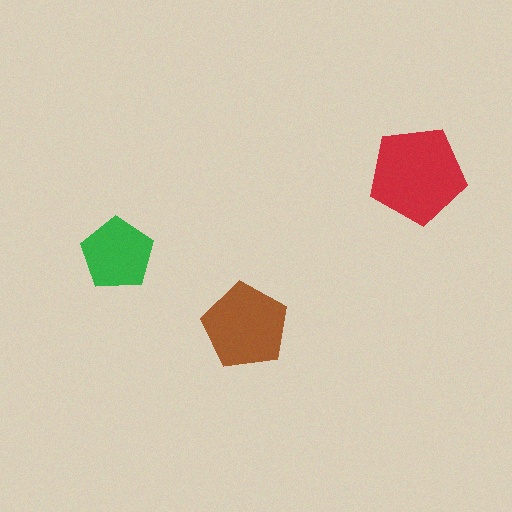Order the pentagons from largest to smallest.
the red one, the brown one, the green one.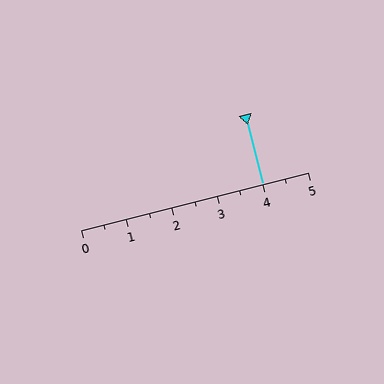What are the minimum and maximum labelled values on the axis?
The axis runs from 0 to 5.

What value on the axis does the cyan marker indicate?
The marker indicates approximately 4.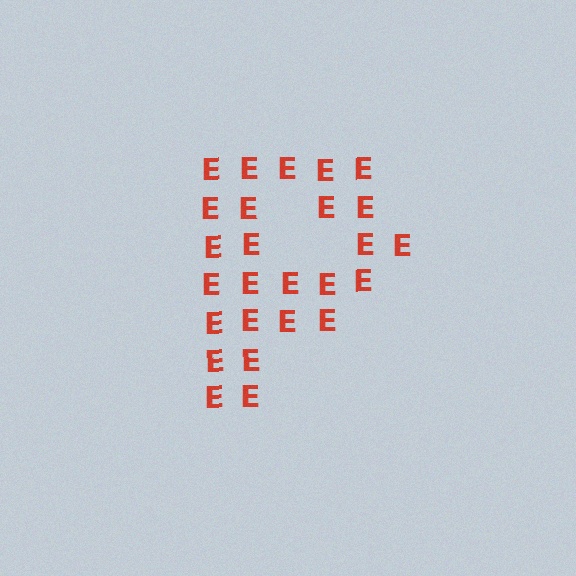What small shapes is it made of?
It is made of small letter E's.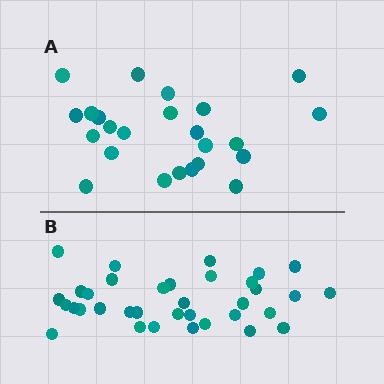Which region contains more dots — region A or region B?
Region B (the bottom region) has more dots.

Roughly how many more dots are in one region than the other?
Region B has roughly 12 or so more dots than region A.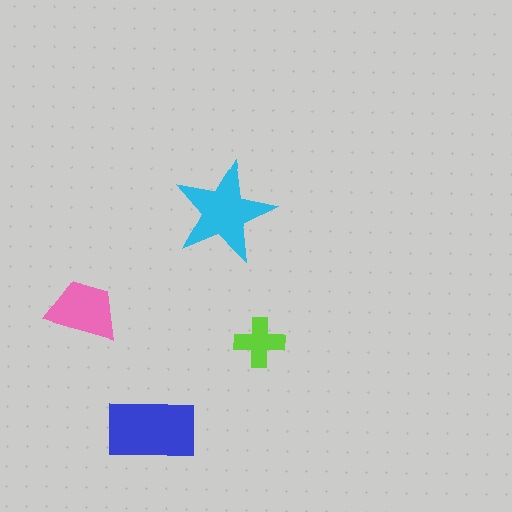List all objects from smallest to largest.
The lime cross, the pink trapezoid, the cyan star, the blue rectangle.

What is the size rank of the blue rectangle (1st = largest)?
1st.